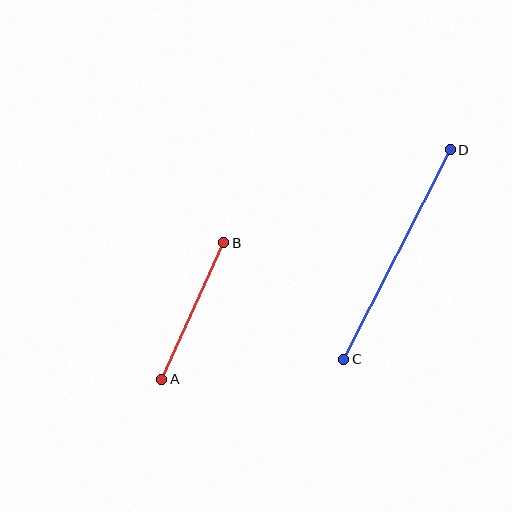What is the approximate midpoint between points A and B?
The midpoint is at approximately (193, 311) pixels.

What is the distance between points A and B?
The distance is approximately 150 pixels.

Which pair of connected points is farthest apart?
Points C and D are farthest apart.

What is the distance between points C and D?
The distance is approximately 235 pixels.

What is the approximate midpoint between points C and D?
The midpoint is at approximately (397, 255) pixels.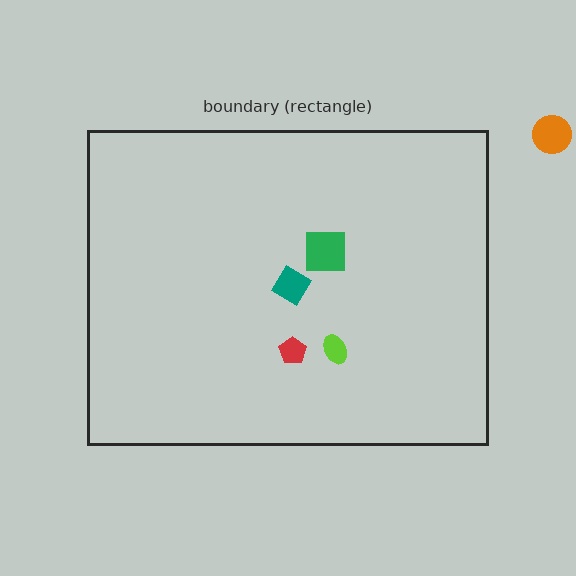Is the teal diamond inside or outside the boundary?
Inside.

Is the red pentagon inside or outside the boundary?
Inside.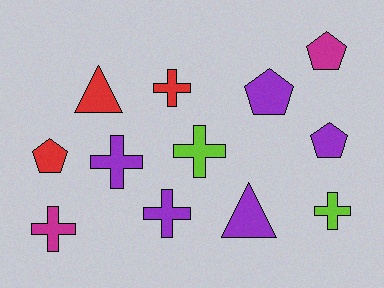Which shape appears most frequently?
Cross, with 6 objects.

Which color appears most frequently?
Purple, with 5 objects.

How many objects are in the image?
There are 12 objects.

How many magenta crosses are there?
There is 1 magenta cross.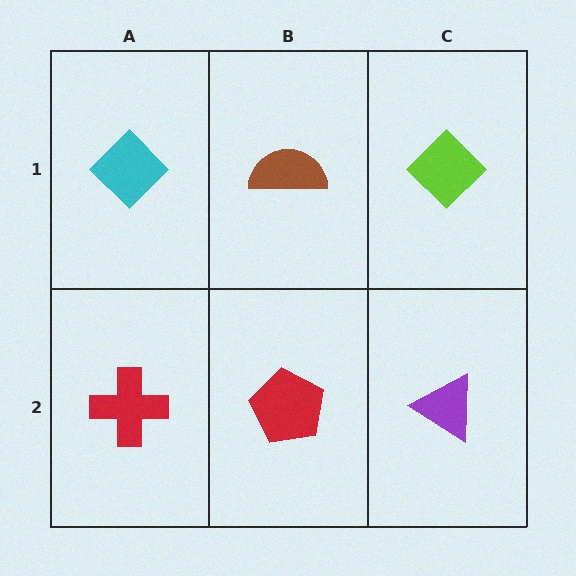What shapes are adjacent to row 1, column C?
A purple triangle (row 2, column C), a brown semicircle (row 1, column B).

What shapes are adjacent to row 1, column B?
A red pentagon (row 2, column B), a cyan diamond (row 1, column A), a lime diamond (row 1, column C).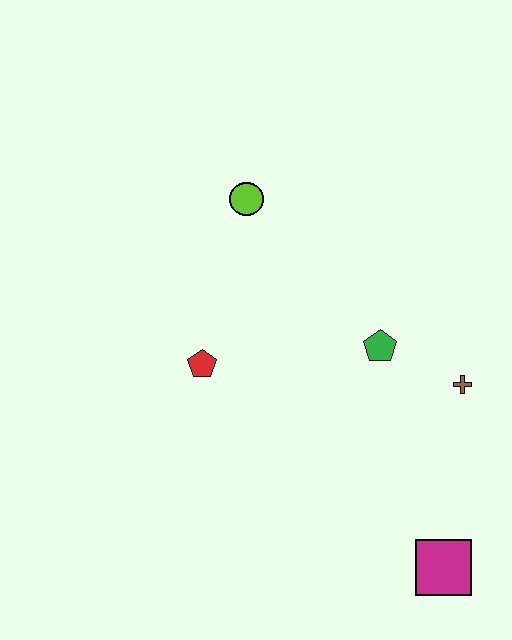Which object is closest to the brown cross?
The green pentagon is closest to the brown cross.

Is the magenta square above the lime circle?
No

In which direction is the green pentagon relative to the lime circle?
The green pentagon is below the lime circle.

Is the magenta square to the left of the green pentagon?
No